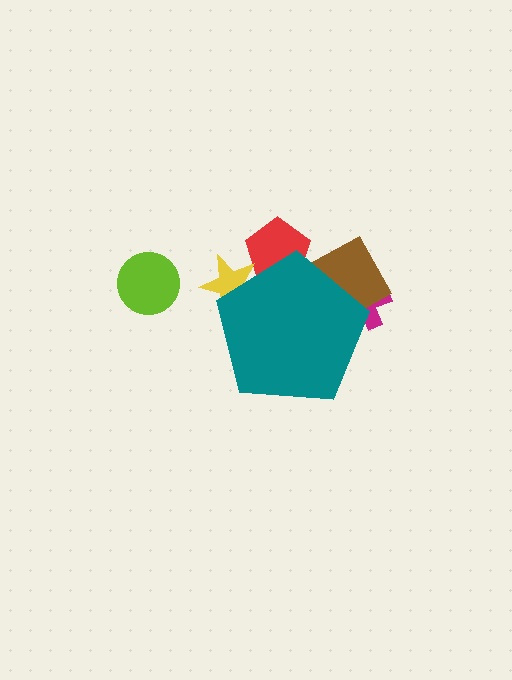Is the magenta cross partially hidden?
Yes, the magenta cross is partially hidden behind the teal pentagon.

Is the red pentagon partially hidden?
Yes, the red pentagon is partially hidden behind the teal pentagon.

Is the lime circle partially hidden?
No, the lime circle is fully visible.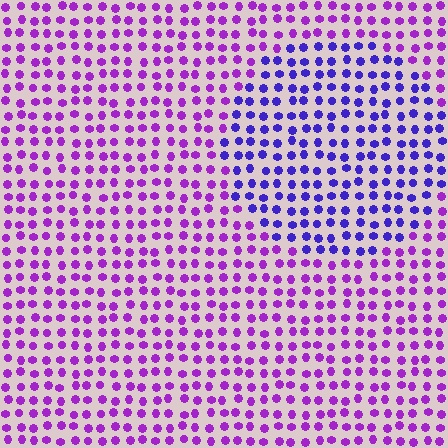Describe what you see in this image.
The image is filled with small purple elements in a uniform arrangement. A circle-shaped region is visible where the elements are tinted to a slightly different hue, forming a subtle color boundary.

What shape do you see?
I see a circle.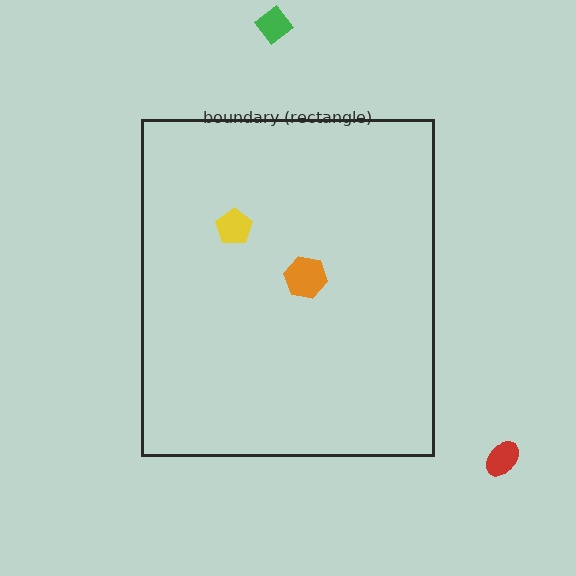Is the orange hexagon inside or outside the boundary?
Inside.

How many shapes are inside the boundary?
2 inside, 2 outside.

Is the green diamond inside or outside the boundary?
Outside.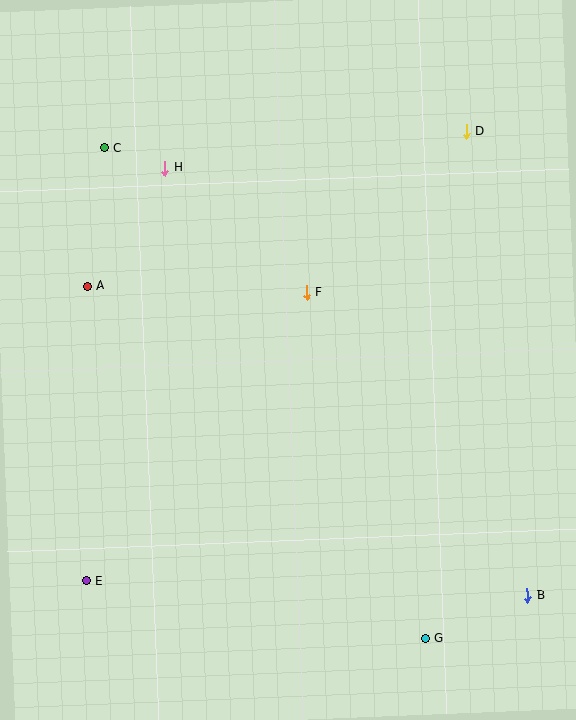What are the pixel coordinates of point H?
Point H is at (165, 168).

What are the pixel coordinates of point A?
Point A is at (87, 286).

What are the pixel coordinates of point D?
Point D is at (466, 131).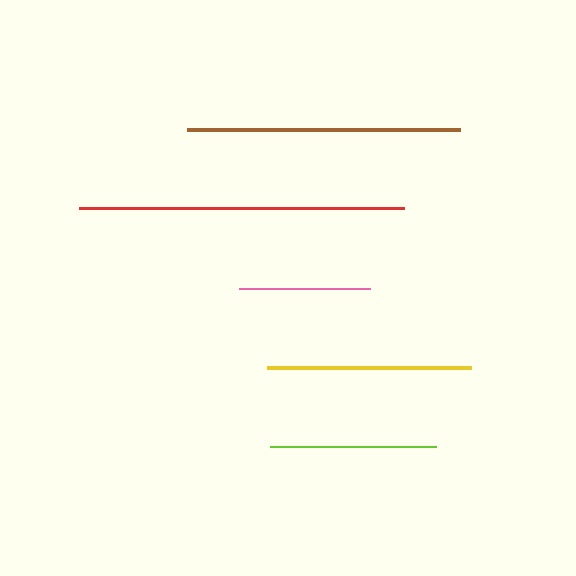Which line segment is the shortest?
The pink line is the shortest at approximately 130 pixels.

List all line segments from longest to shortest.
From longest to shortest: red, brown, yellow, lime, pink.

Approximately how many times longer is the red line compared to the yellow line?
The red line is approximately 1.6 times the length of the yellow line.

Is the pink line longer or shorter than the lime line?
The lime line is longer than the pink line.